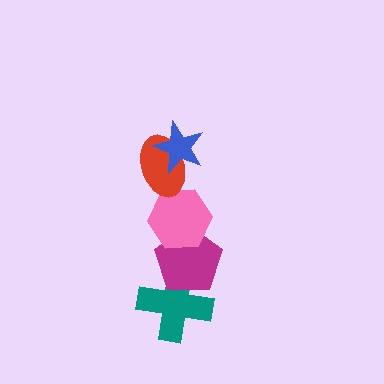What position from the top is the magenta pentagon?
The magenta pentagon is 4th from the top.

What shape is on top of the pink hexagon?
The red ellipse is on top of the pink hexagon.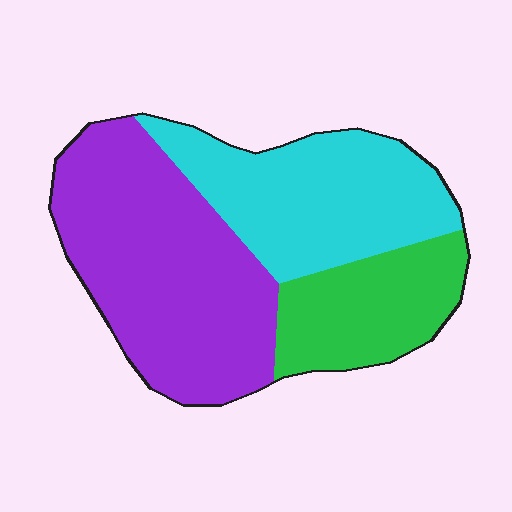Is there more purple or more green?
Purple.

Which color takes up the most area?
Purple, at roughly 45%.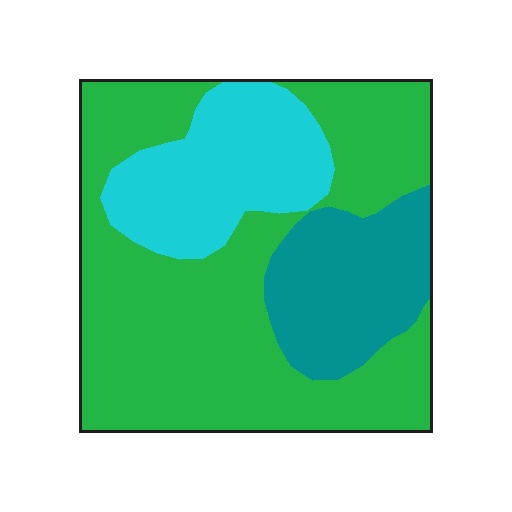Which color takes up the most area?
Green, at roughly 60%.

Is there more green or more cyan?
Green.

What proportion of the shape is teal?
Teal covers roughly 20% of the shape.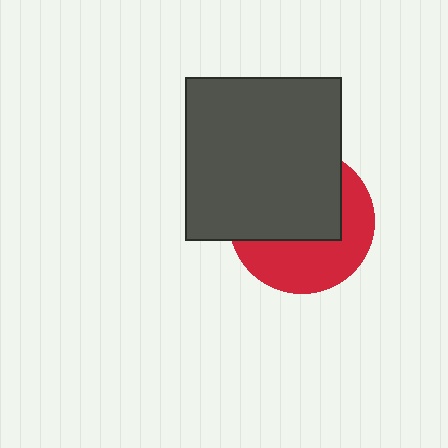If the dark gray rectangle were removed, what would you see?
You would see the complete red circle.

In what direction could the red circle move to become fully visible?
The red circle could move down. That would shift it out from behind the dark gray rectangle entirely.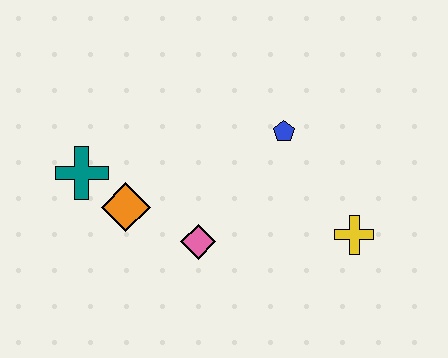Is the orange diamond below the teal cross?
Yes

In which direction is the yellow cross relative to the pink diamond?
The yellow cross is to the right of the pink diamond.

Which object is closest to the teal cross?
The orange diamond is closest to the teal cross.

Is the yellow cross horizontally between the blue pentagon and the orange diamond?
No